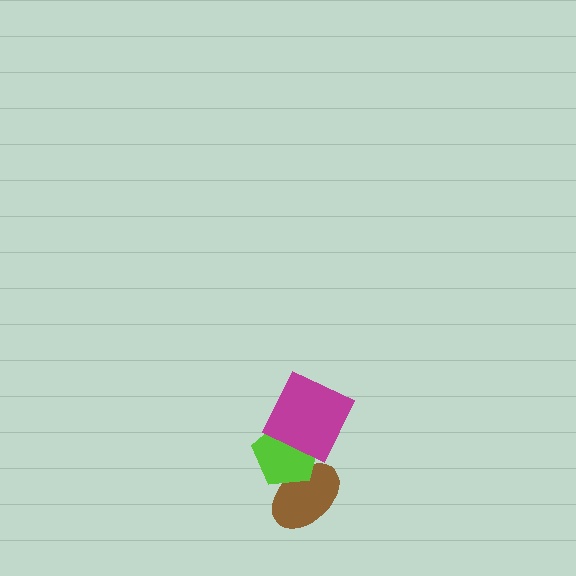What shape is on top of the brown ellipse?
The lime pentagon is on top of the brown ellipse.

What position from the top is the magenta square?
The magenta square is 1st from the top.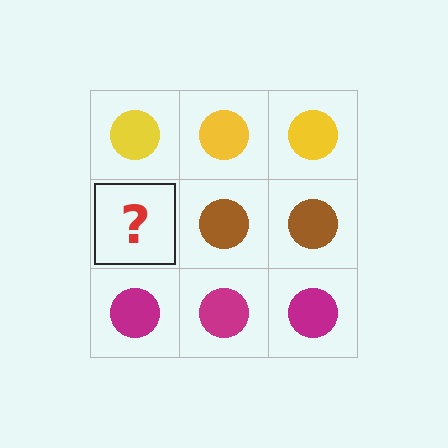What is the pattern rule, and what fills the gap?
The rule is that each row has a consistent color. The gap should be filled with a brown circle.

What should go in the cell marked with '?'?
The missing cell should contain a brown circle.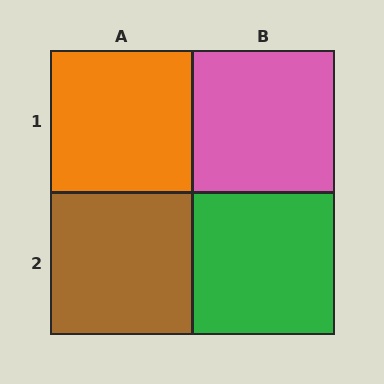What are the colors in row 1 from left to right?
Orange, pink.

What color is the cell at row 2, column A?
Brown.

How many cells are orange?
1 cell is orange.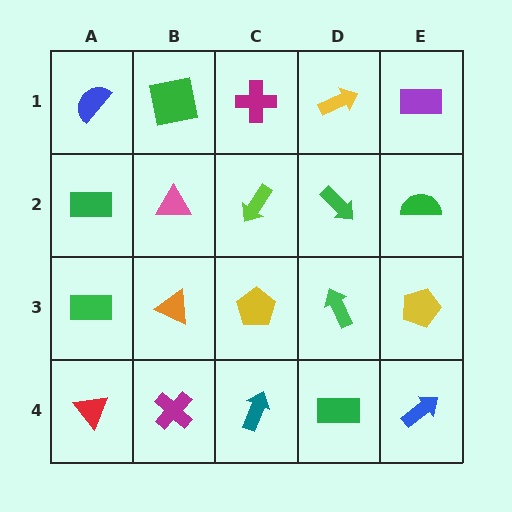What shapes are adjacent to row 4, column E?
A yellow pentagon (row 3, column E), a green rectangle (row 4, column D).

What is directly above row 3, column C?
A lime arrow.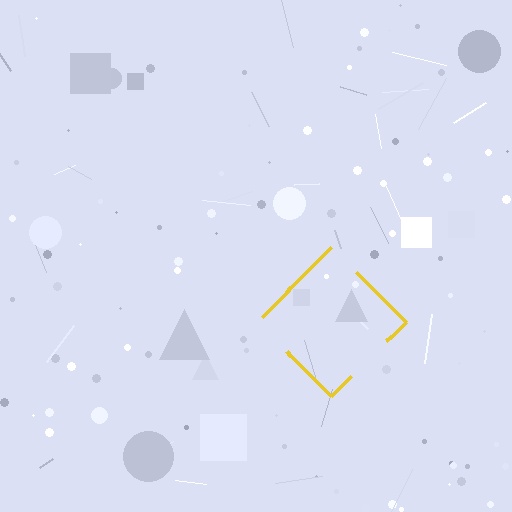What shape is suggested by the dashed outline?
The dashed outline suggests a diamond.